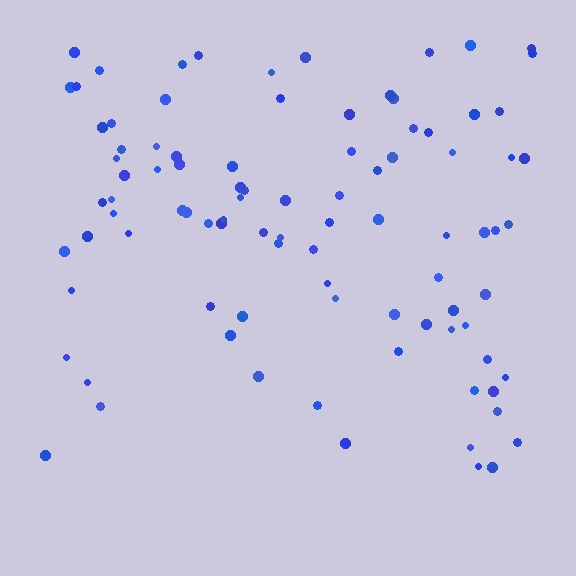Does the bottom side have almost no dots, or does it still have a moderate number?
Still a moderate number, just noticeably fewer than the top.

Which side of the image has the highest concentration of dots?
The top.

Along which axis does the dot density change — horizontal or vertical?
Vertical.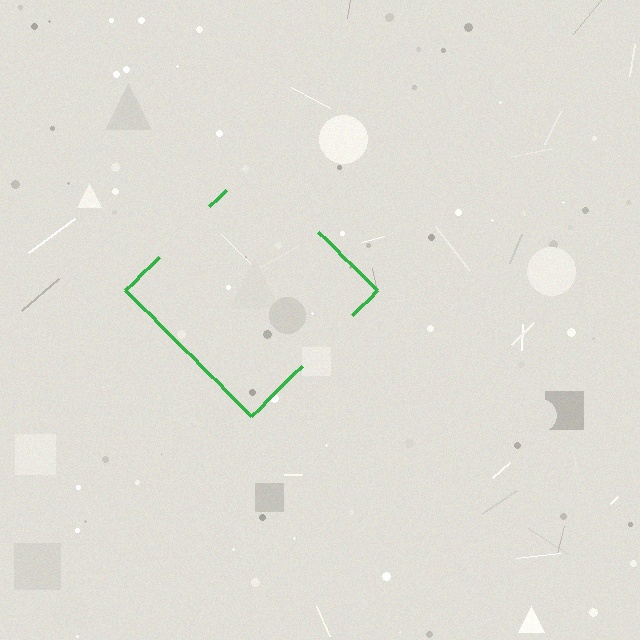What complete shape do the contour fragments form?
The contour fragments form a diamond.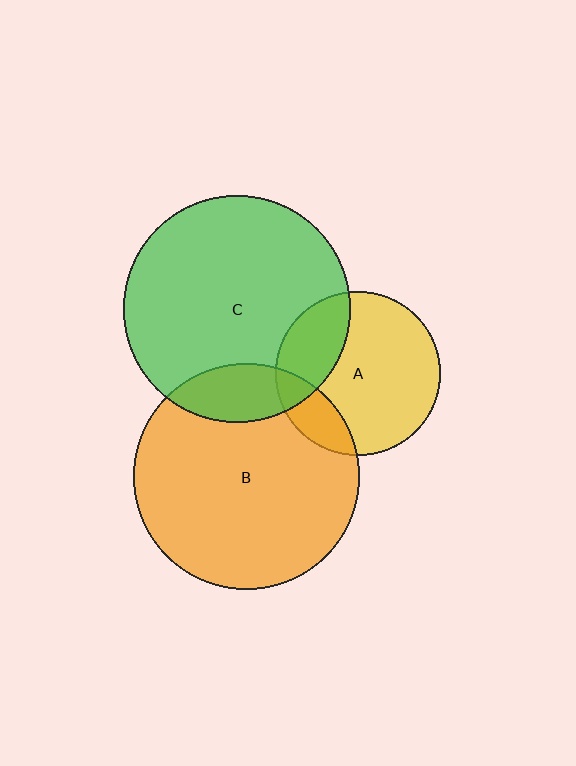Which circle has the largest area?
Circle C (green).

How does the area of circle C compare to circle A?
Approximately 1.9 times.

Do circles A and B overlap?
Yes.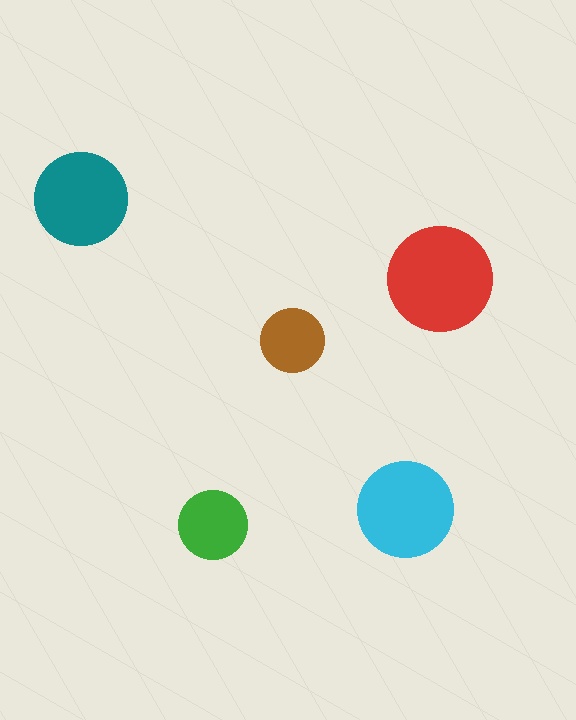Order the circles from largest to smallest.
the red one, the cyan one, the teal one, the green one, the brown one.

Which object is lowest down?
The green circle is bottommost.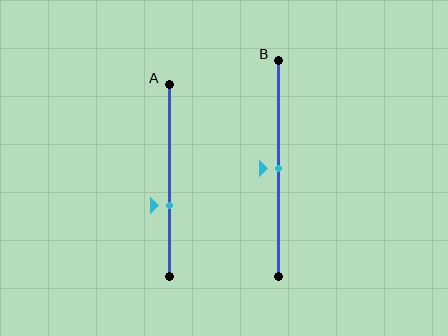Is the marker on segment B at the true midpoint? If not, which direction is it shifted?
Yes, the marker on segment B is at the true midpoint.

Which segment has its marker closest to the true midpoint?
Segment B has its marker closest to the true midpoint.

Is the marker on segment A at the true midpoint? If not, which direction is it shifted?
No, the marker on segment A is shifted downward by about 13% of the segment length.